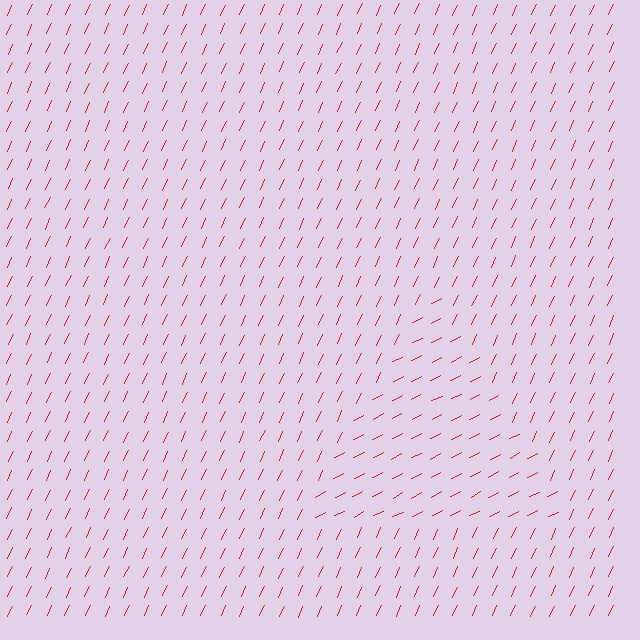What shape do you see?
I see a triangle.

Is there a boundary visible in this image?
Yes, there is a texture boundary formed by a change in line orientation.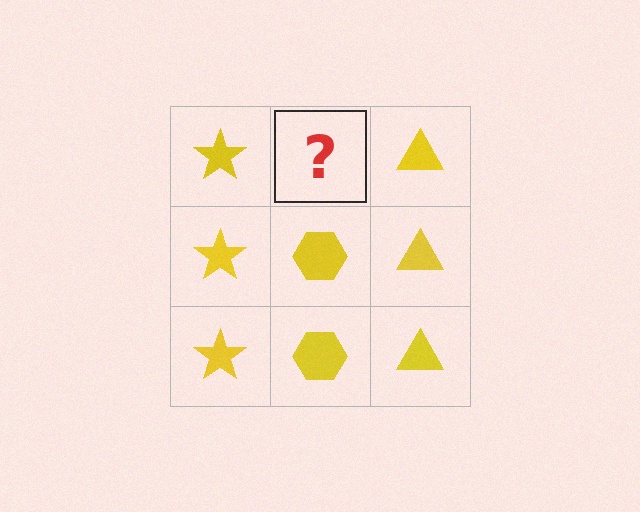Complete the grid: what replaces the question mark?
The question mark should be replaced with a yellow hexagon.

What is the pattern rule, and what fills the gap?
The rule is that each column has a consistent shape. The gap should be filled with a yellow hexagon.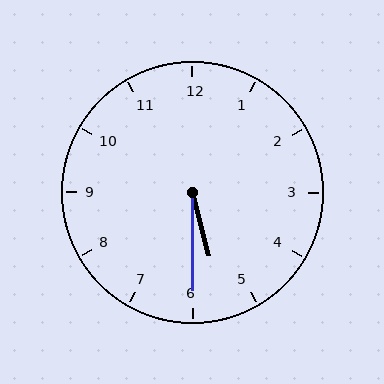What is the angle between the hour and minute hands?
Approximately 15 degrees.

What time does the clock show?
5:30.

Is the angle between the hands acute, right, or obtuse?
It is acute.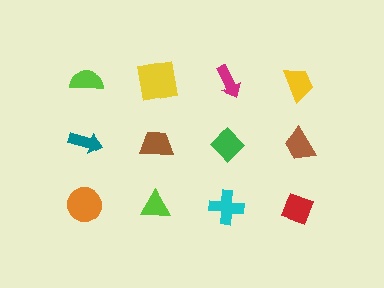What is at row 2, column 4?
A brown trapezoid.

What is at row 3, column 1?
An orange circle.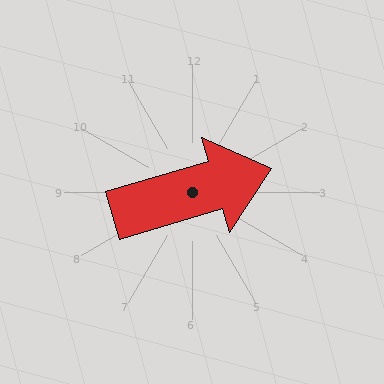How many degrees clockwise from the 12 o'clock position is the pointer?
Approximately 73 degrees.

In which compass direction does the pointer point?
East.